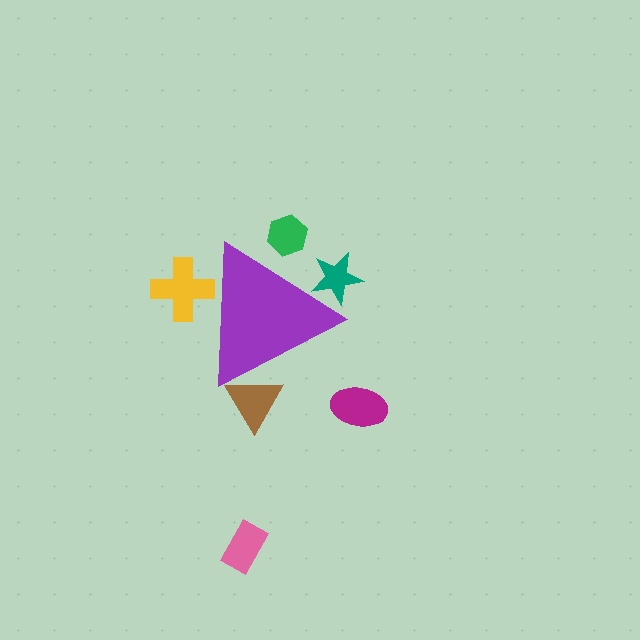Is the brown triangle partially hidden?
Yes, the brown triangle is partially hidden behind the purple triangle.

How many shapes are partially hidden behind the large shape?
4 shapes are partially hidden.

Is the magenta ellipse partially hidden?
No, the magenta ellipse is fully visible.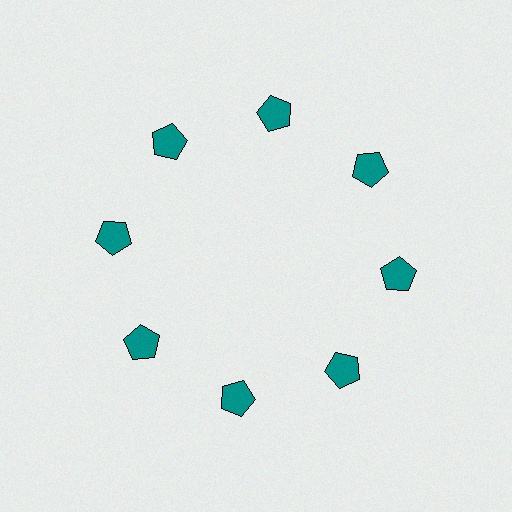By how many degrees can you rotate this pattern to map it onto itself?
The pattern maps onto itself every 45 degrees of rotation.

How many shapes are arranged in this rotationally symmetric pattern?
There are 8 shapes, arranged in 8 groups of 1.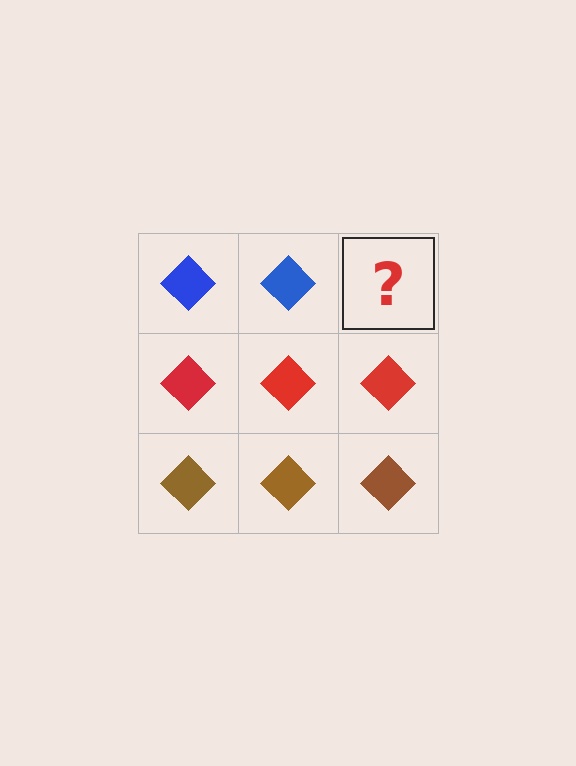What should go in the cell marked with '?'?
The missing cell should contain a blue diamond.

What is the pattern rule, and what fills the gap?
The rule is that each row has a consistent color. The gap should be filled with a blue diamond.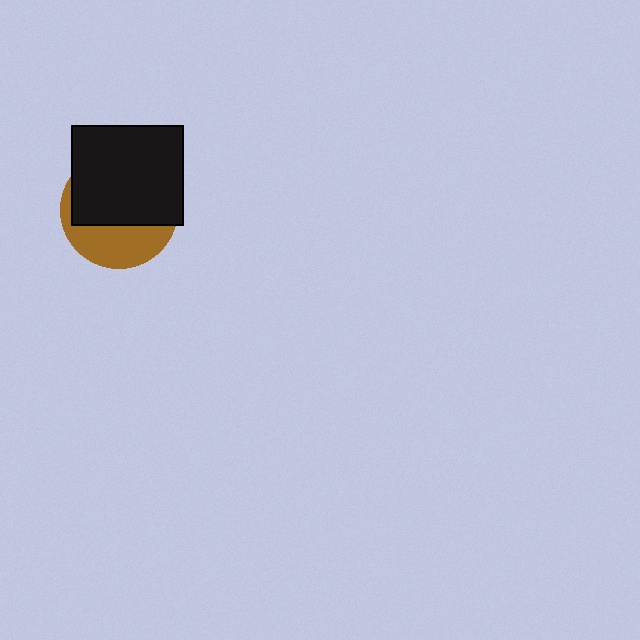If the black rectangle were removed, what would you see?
You would see the complete brown circle.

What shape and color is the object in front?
The object in front is a black rectangle.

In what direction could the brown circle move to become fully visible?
The brown circle could move down. That would shift it out from behind the black rectangle entirely.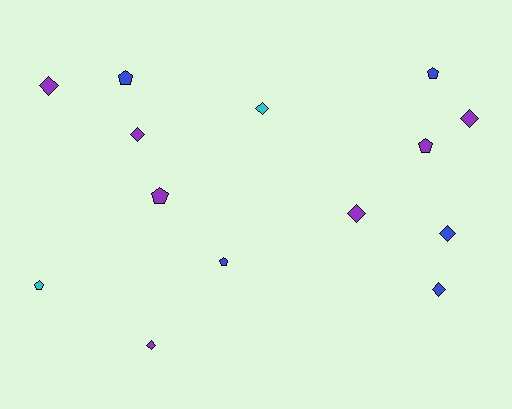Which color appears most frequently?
Purple, with 7 objects.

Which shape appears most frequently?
Diamond, with 8 objects.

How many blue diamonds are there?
There are 2 blue diamonds.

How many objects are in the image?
There are 14 objects.